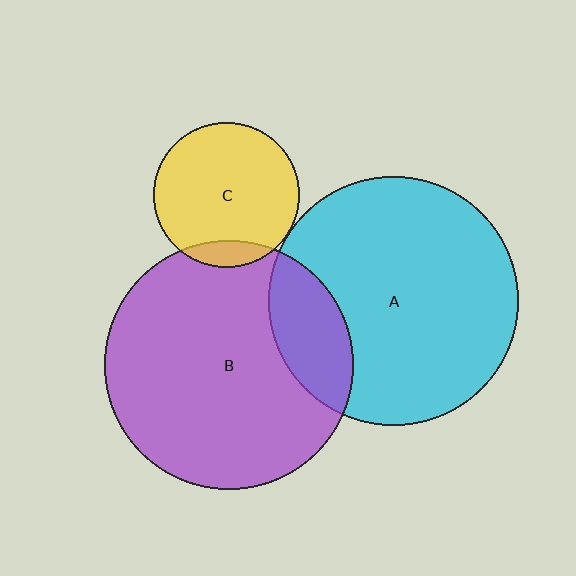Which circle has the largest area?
Circle A (cyan).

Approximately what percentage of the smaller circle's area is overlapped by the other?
Approximately 20%.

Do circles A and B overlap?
Yes.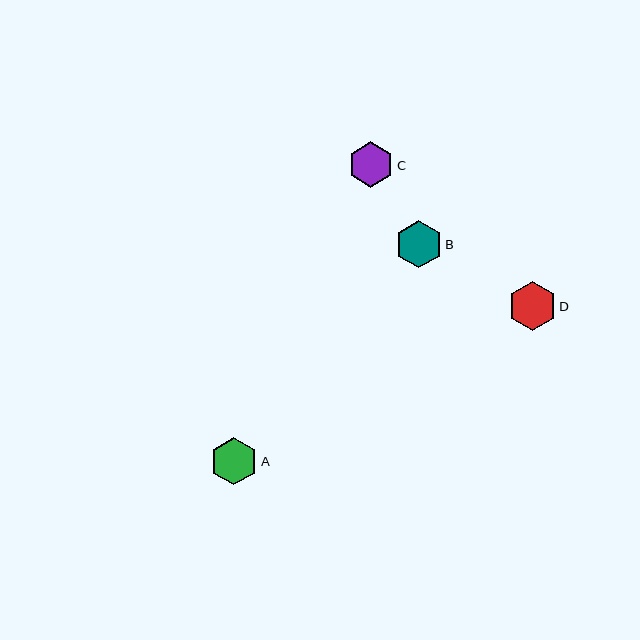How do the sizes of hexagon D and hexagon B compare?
Hexagon D and hexagon B are approximately the same size.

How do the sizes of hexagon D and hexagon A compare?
Hexagon D and hexagon A are approximately the same size.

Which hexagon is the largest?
Hexagon D is the largest with a size of approximately 48 pixels.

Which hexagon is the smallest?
Hexagon C is the smallest with a size of approximately 45 pixels.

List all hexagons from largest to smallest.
From largest to smallest: D, B, A, C.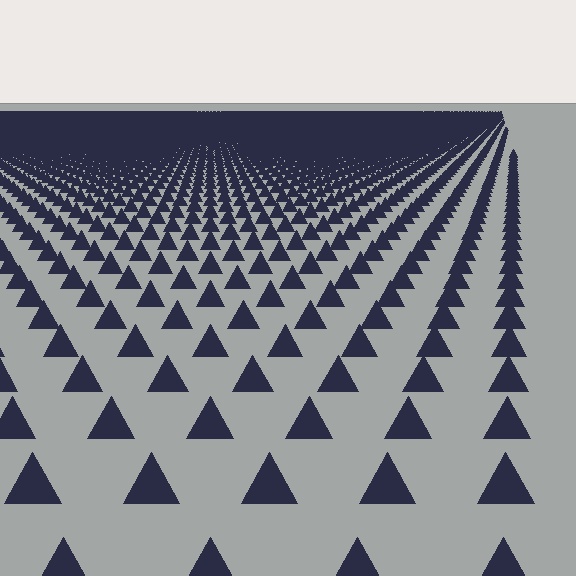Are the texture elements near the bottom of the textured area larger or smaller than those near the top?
Larger. Near the bottom, elements are closer to the viewer and appear at a bigger on-screen size.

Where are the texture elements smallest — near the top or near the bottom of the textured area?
Near the top.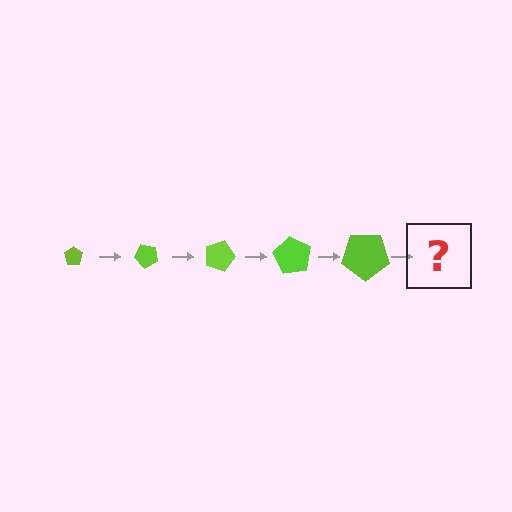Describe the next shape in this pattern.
It should be a pentagon, larger than the previous one and rotated 225 degrees from the start.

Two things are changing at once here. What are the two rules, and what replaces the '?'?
The two rules are that the pentagon grows larger each step and it rotates 45 degrees each step. The '?' should be a pentagon, larger than the previous one and rotated 225 degrees from the start.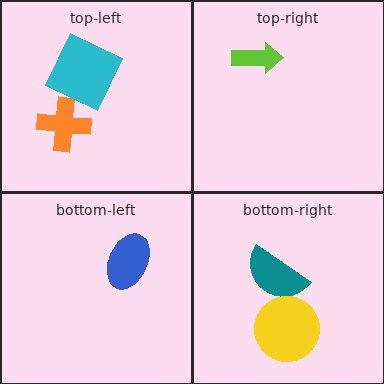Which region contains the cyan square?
The top-left region.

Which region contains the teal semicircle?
The bottom-right region.